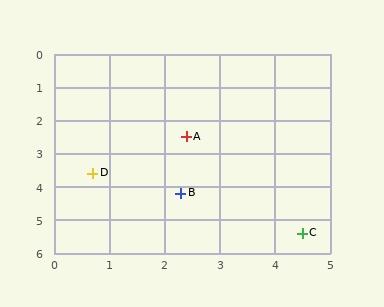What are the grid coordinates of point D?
Point D is at approximately (0.7, 3.6).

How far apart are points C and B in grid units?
Points C and B are about 2.5 grid units apart.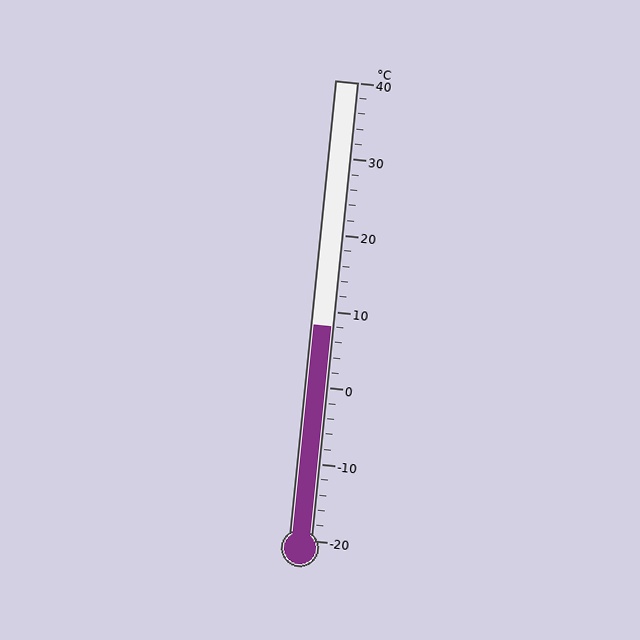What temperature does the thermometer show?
The thermometer shows approximately 8°C.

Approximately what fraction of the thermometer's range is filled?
The thermometer is filled to approximately 45% of its range.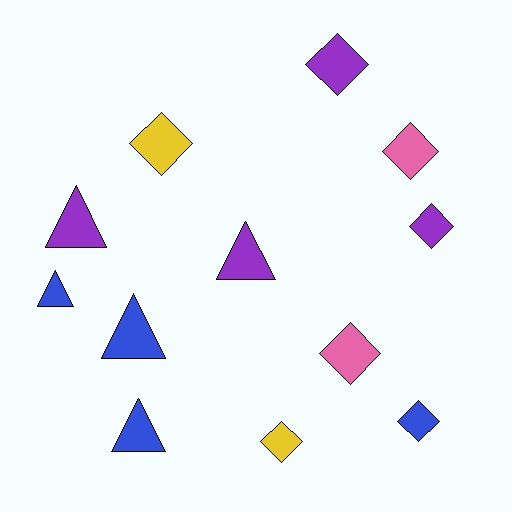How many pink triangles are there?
There are no pink triangles.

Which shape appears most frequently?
Diamond, with 7 objects.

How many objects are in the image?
There are 12 objects.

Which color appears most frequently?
Purple, with 4 objects.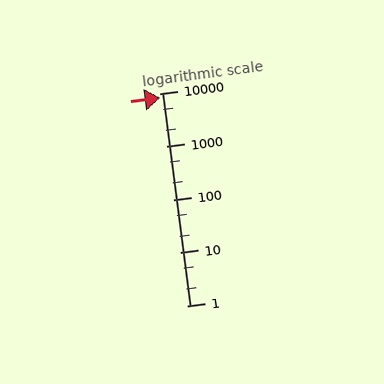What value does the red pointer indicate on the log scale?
The pointer indicates approximately 8100.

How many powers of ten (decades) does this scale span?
The scale spans 4 decades, from 1 to 10000.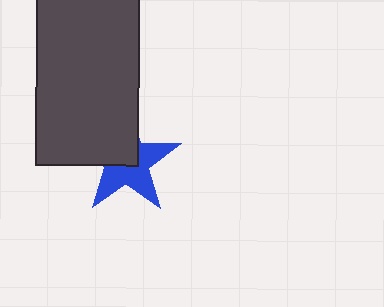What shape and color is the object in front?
The object in front is a dark gray rectangle.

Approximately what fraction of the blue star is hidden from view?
Roughly 46% of the blue star is hidden behind the dark gray rectangle.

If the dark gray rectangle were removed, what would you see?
You would see the complete blue star.